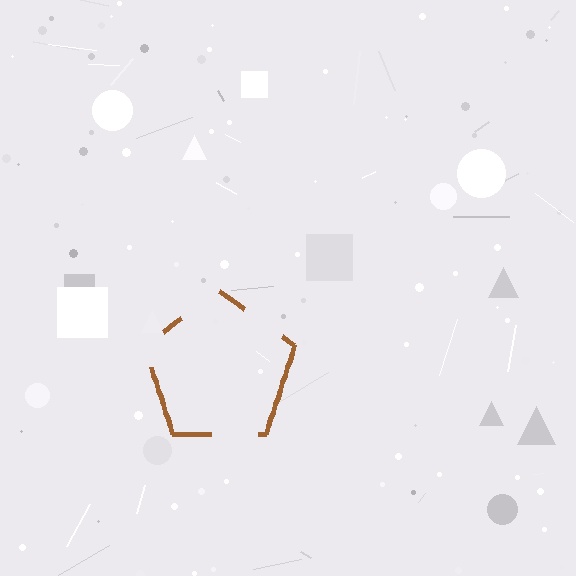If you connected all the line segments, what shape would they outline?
They would outline a pentagon.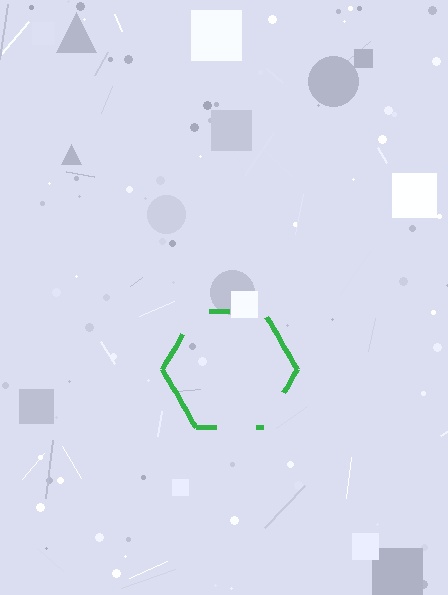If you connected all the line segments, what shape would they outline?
They would outline a hexagon.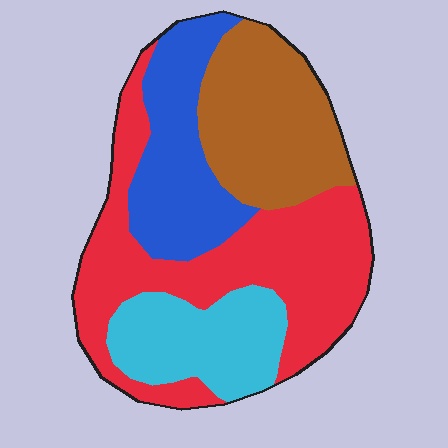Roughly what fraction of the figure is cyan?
Cyan covers about 20% of the figure.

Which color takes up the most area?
Red, at roughly 40%.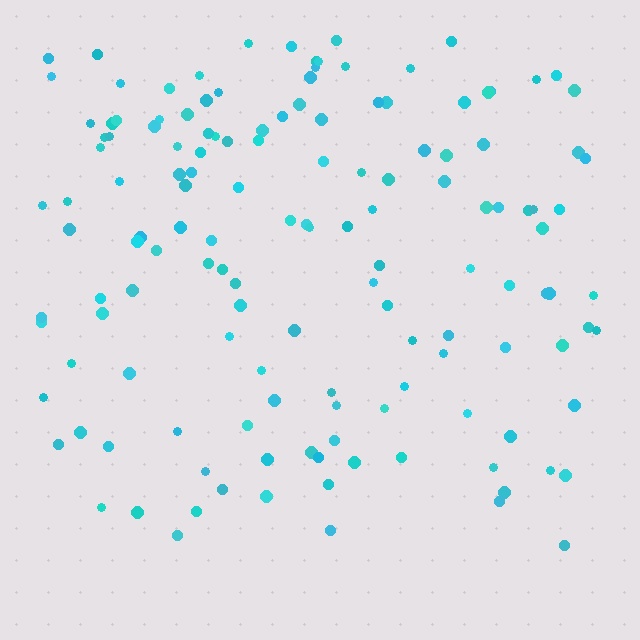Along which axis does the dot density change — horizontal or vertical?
Vertical.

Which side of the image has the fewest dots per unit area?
The bottom.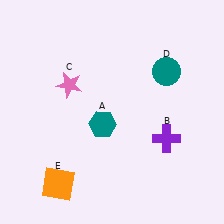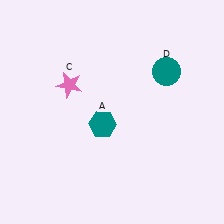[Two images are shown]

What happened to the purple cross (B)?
The purple cross (B) was removed in Image 2. It was in the bottom-right area of Image 1.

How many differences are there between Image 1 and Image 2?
There are 2 differences between the two images.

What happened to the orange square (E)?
The orange square (E) was removed in Image 2. It was in the bottom-left area of Image 1.